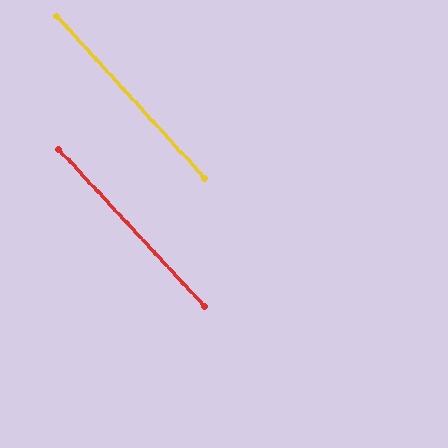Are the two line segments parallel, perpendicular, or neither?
Parallel — their directions differ by only 0.5°.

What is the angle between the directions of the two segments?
Approximately 1 degree.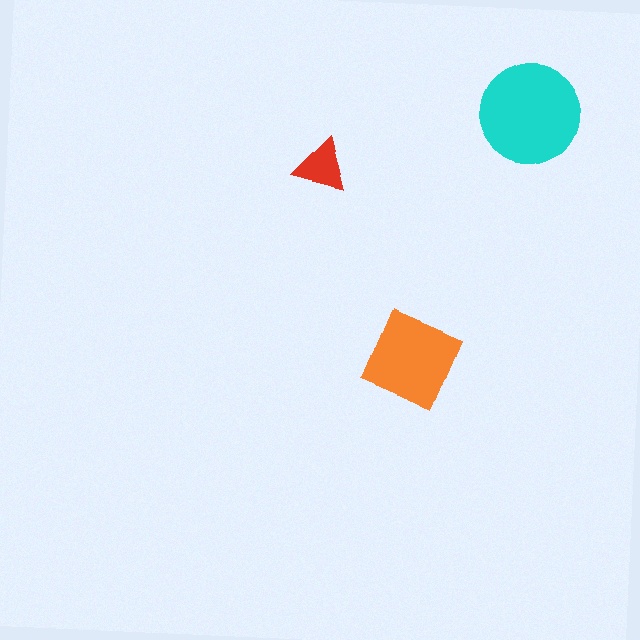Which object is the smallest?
The red triangle.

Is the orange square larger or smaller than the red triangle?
Larger.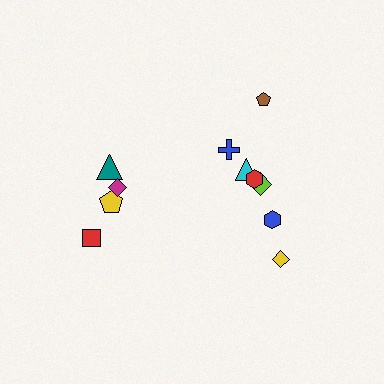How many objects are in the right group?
There are 7 objects.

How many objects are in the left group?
There are 4 objects.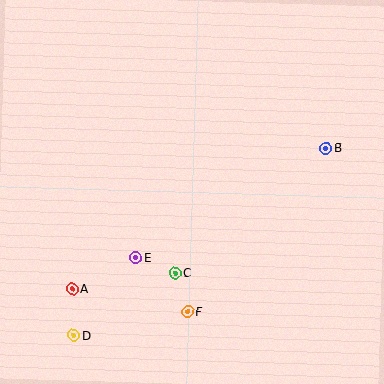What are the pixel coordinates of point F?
Point F is at (188, 312).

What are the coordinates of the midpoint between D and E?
The midpoint between D and E is at (105, 296).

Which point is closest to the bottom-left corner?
Point D is closest to the bottom-left corner.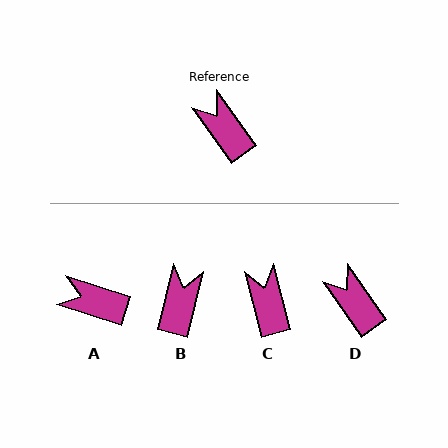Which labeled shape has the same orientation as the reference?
D.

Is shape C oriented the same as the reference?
No, it is off by about 20 degrees.